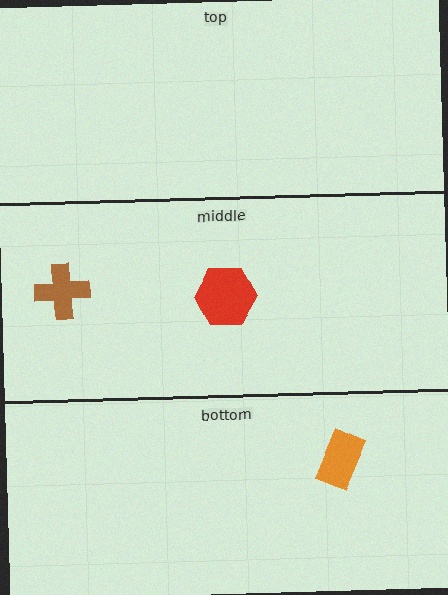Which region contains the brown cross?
The middle region.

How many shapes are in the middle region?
2.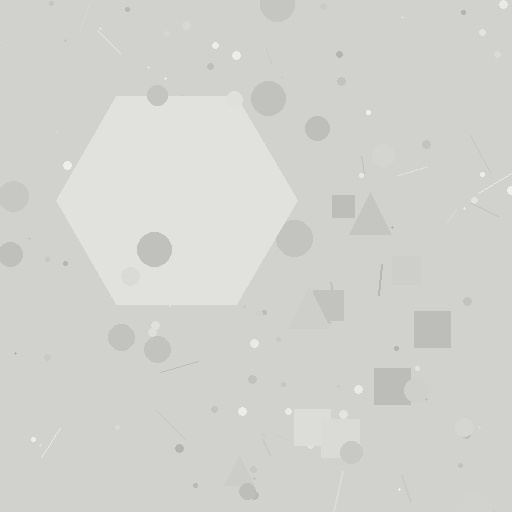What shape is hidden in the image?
A hexagon is hidden in the image.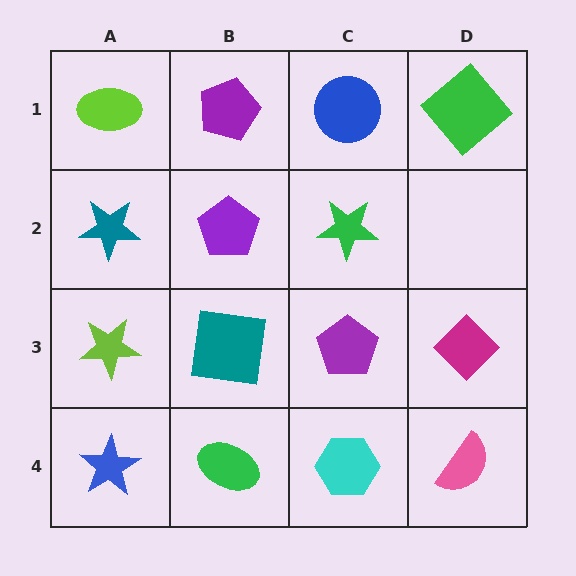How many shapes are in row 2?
3 shapes.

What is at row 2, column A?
A teal star.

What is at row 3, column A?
A lime star.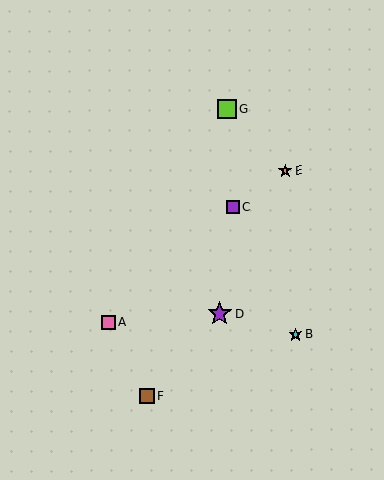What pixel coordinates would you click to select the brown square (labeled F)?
Click at (147, 396) to select the brown square F.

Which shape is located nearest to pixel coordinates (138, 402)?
The brown square (labeled F) at (147, 396) is nearest to that location.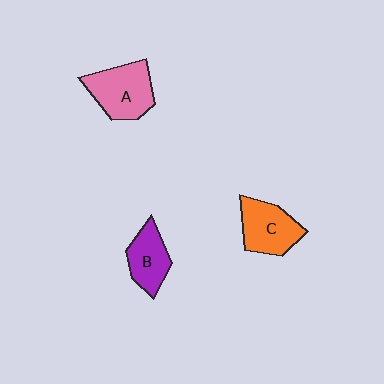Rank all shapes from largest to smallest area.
From largest to smallest: A (pink), C (orange), B (purple).